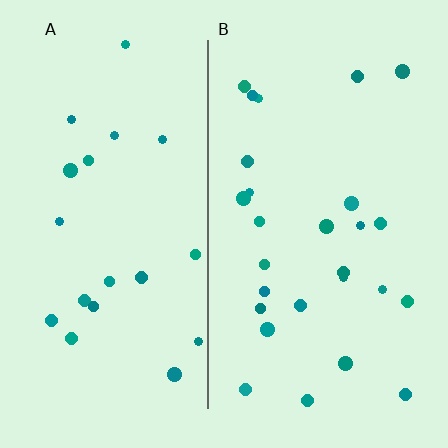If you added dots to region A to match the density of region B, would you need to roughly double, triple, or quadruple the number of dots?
Approximately double.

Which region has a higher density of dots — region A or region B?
B (the right).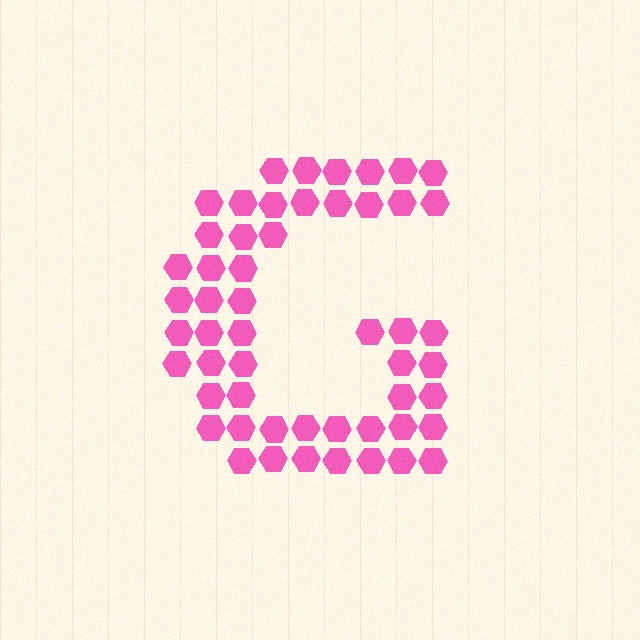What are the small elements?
The small elements are hexagons.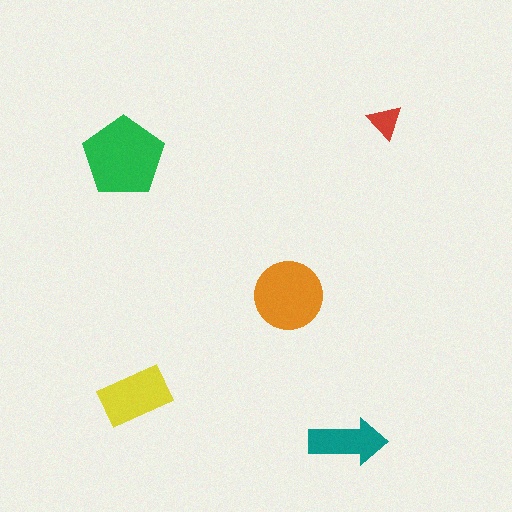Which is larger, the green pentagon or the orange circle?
The green pentagon.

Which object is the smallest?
The red triangle.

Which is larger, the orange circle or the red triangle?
The orange circle.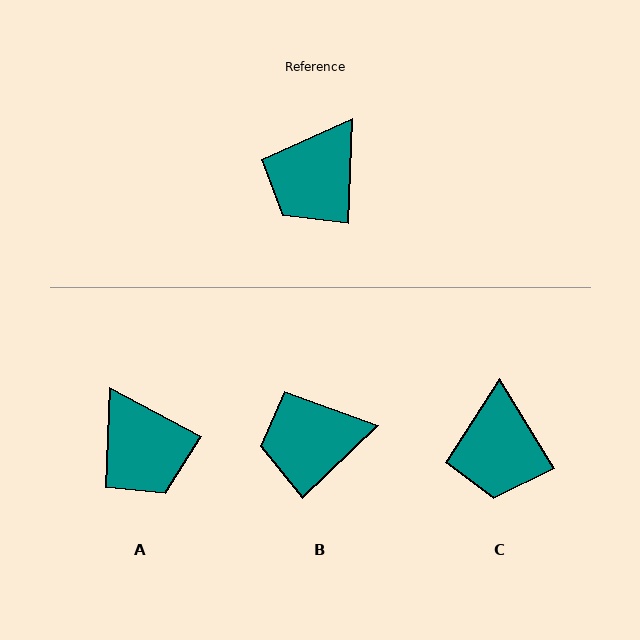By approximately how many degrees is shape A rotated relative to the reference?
Approximately 64 degrees counter-clockwise.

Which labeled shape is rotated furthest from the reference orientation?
A, about 64 degrees away.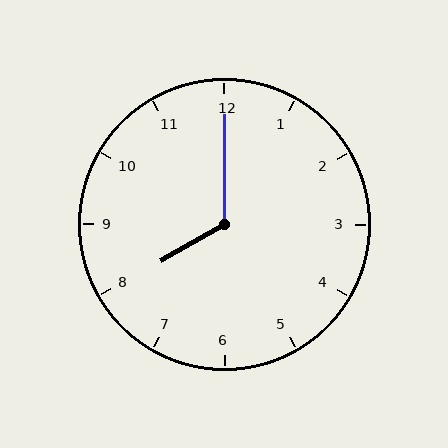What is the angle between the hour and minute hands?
Approximately 120 degrees.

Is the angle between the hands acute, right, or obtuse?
It is obtuse.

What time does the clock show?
8:00.